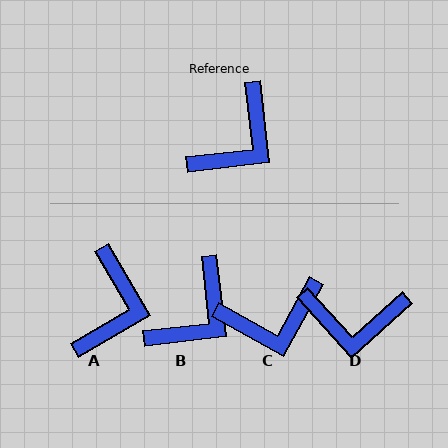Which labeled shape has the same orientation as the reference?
B.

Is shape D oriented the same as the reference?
No, it is off by about 54 degrees.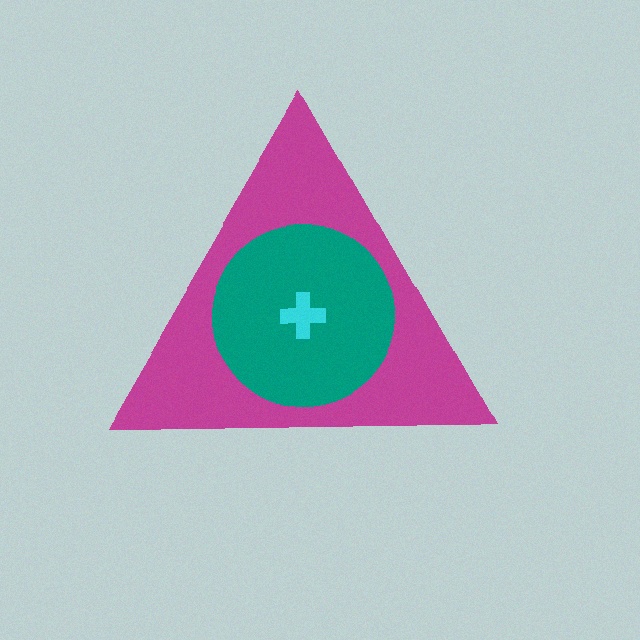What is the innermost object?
The cyan cross.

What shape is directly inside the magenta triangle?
The teal circle.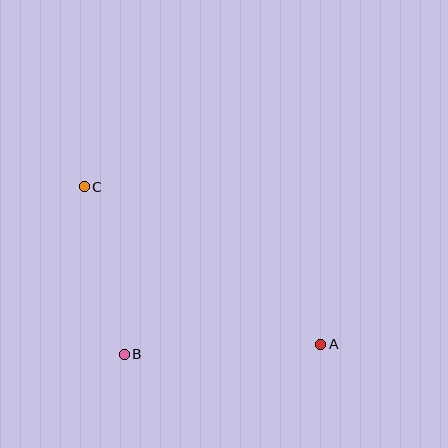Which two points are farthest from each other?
Points A and C are farthest from each other.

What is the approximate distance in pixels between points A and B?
The distance between A and B is approximately 197 pixels.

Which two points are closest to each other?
Points B and C are closest to each other.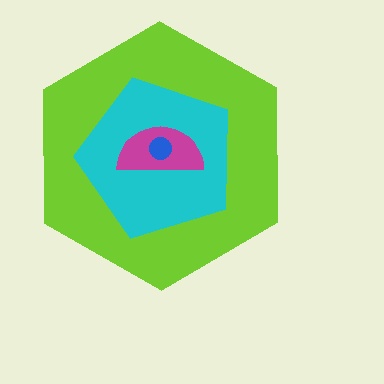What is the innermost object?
The blue circle.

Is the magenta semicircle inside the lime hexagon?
Yes.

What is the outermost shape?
The lime hexagon.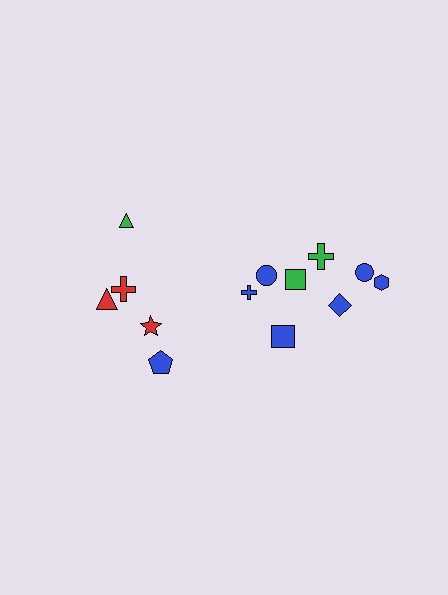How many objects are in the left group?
There are 5 objects.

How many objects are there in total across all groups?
There are 13 objects.